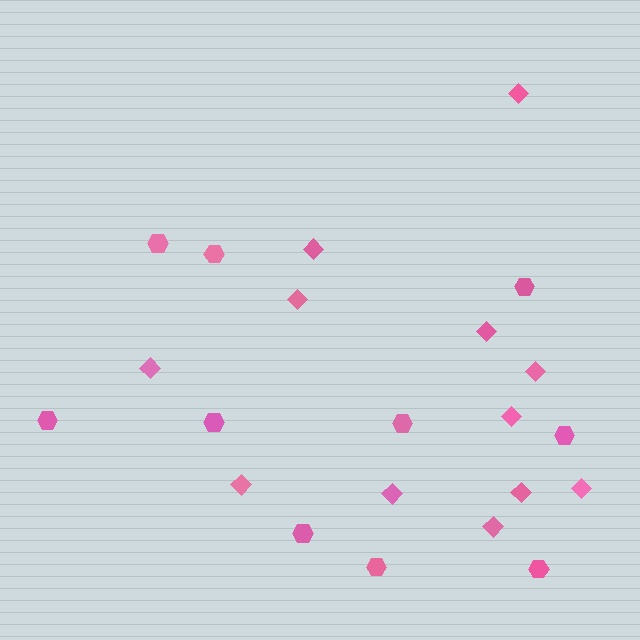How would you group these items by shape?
There are 2 groups: one group of diamonds (12) and one group of hexagons (10).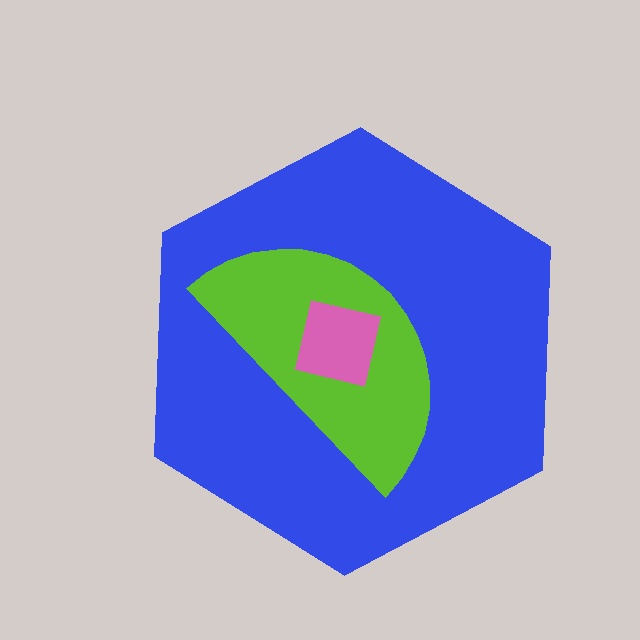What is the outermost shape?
The blue hexagon.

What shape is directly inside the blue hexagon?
The lime semicircle.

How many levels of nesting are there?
3.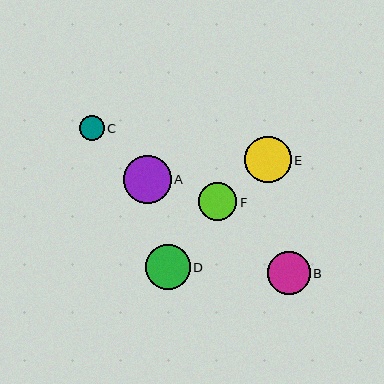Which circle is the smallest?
Circle C is the smallest with a size of approximately 25 pixels.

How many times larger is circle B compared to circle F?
Circle B is approximately 1.1 times the size of circle F.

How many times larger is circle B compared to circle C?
Circle B is approximately 1.7 times the size of circle C.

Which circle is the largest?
Circle A is the largest with a size of approximately 48 pixels.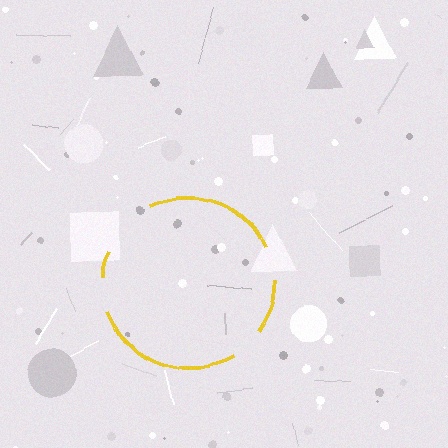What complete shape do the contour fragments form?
The contour fragments form a circle.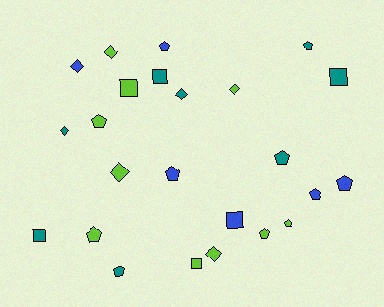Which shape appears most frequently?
Pentagon, with 11 objects.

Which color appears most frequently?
Lime, with 10 objects.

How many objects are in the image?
There are 24 objects.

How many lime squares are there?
There are 2 lime squares.